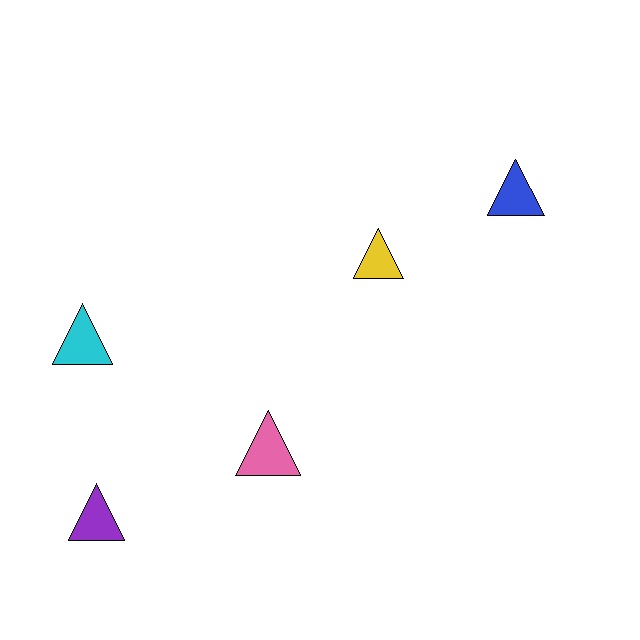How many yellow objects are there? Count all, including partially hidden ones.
There is 1 yellow object.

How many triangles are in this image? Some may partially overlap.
There are 5 triangles.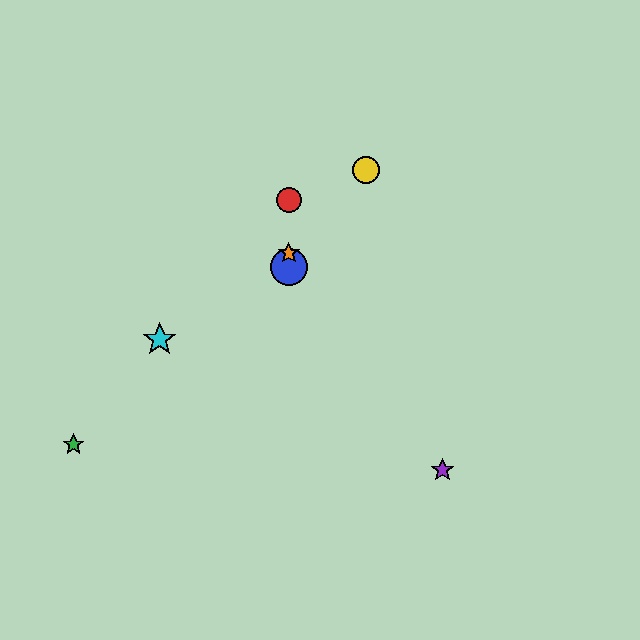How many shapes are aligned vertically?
3 shapes (the red circle, the blue circle, the orange star) are aligned vertically.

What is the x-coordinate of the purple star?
The purple star is at x≈443.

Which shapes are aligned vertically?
The red circle, the blue circle, the orange star are aligned vertically.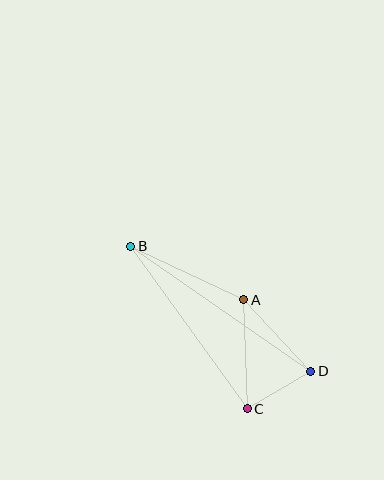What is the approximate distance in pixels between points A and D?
The distance between A and D is approximately 98 pixels.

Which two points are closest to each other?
Points C and D are closest to each other.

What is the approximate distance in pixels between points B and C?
The distance between B and C is approximately 200 pixels.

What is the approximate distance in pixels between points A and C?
The distance between A and C is approximately 109 pixels.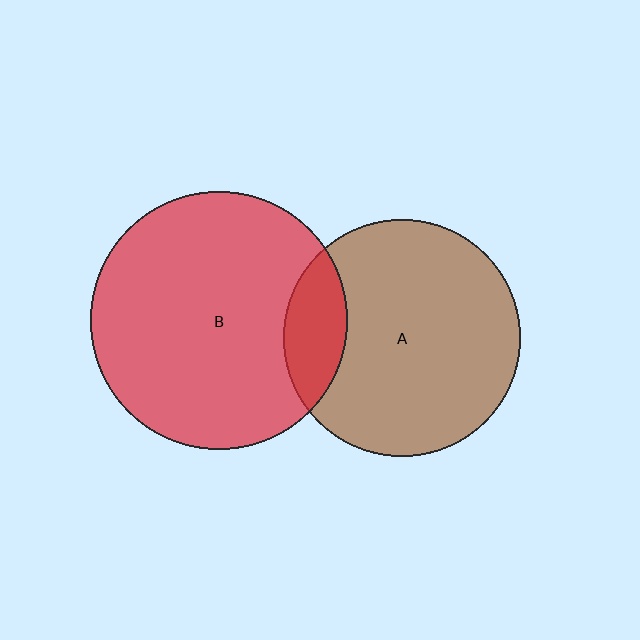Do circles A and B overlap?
Yes.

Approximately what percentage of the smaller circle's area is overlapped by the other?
Approximately 15%.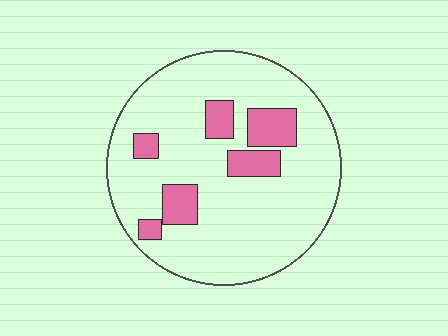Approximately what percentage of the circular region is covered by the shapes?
Approximately 15%.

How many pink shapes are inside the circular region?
6.